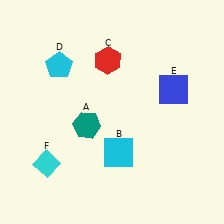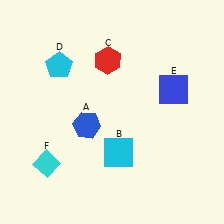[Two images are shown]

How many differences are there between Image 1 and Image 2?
There is 1 difference between the two images.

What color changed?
The hexagon (A) changed from teal in Image 1 to blue in Image 2.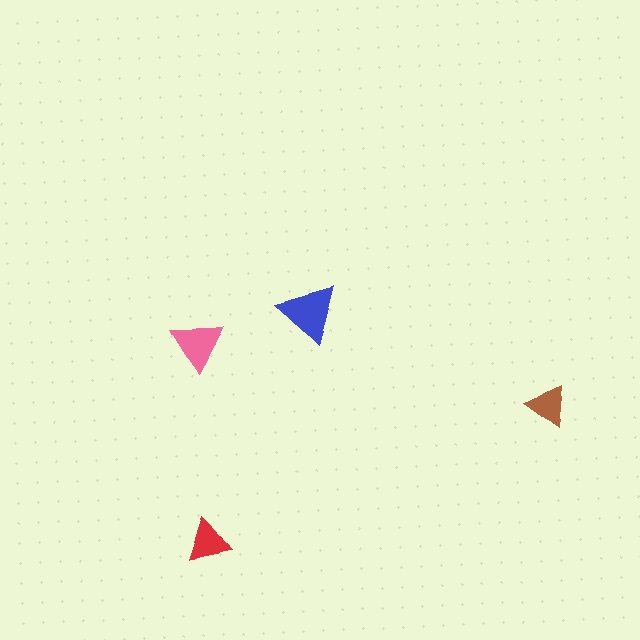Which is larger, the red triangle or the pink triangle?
The pink one.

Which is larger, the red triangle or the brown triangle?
The red one.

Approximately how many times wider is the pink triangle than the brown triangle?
About 1.5 times wider.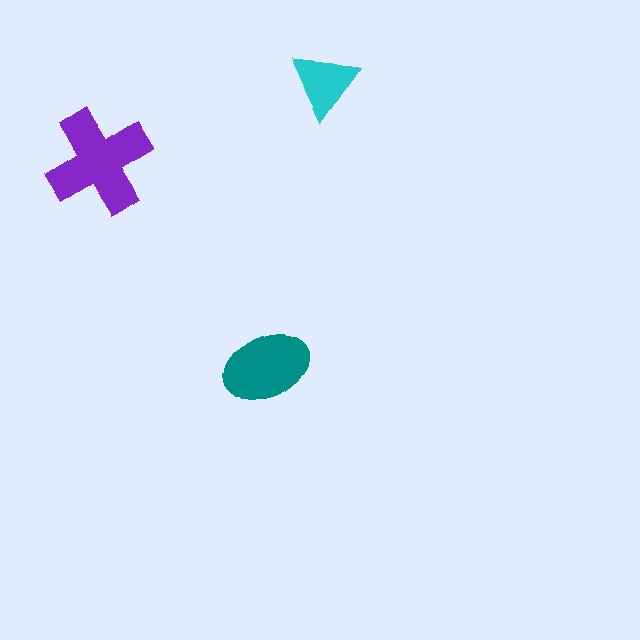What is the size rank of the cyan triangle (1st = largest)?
3rd.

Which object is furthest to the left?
The purple cross is leftmost.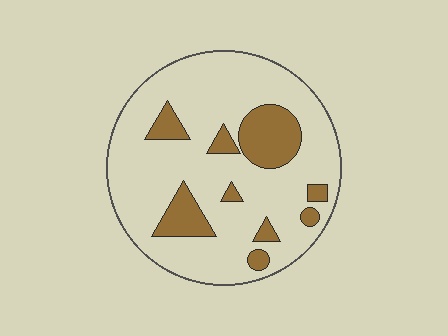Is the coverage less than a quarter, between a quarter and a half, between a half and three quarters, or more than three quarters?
Less than a quarter.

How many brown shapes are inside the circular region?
9.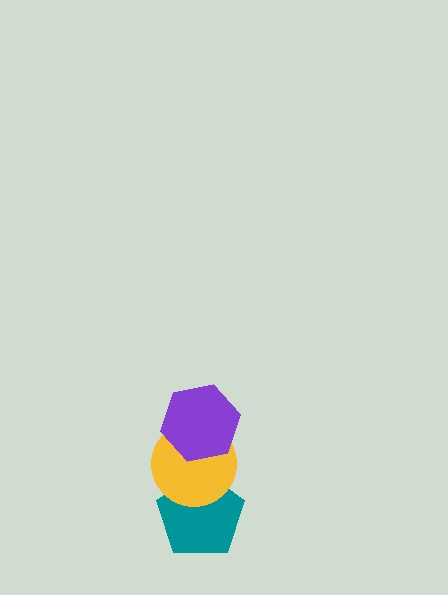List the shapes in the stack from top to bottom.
From top to bottom: the purple hexagon, the yellow circle, the teal pentagon.